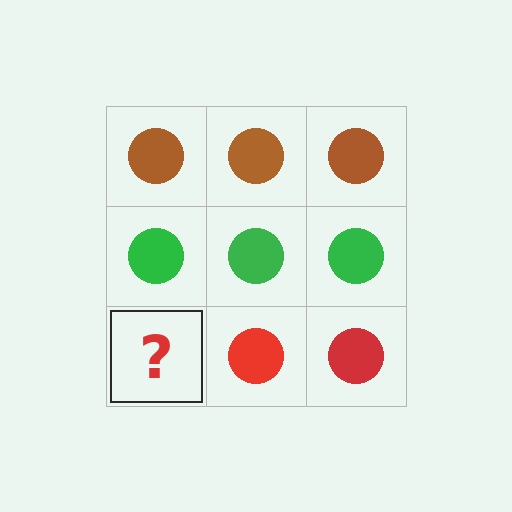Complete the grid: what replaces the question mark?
The question mark should be replaced with a red circle.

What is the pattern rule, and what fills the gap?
The rule is that each row has a consistent color. The gap should be filled with a red circle.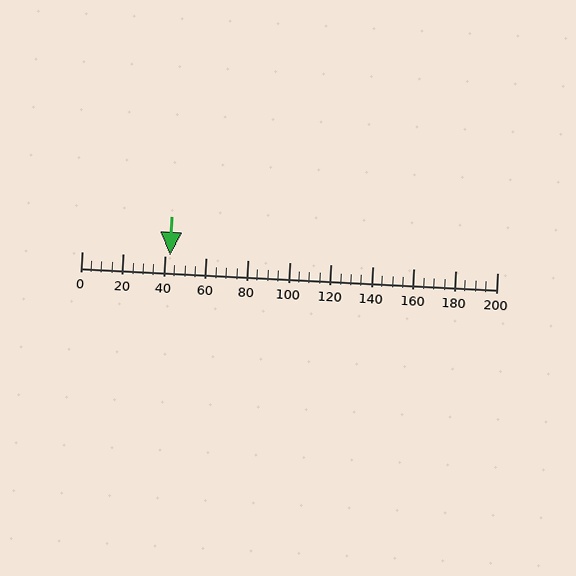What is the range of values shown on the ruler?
The ruler shows values from 0 to 200.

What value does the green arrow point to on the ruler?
The green arrow points to approximately 43.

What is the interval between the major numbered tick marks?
The major tick marks are spaced 20 units apart.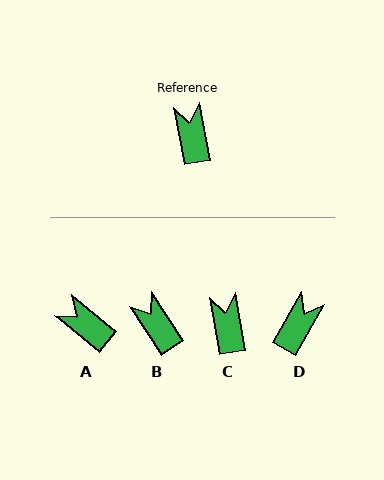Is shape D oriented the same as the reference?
No, it is off by about 40 degrees.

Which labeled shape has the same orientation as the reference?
C.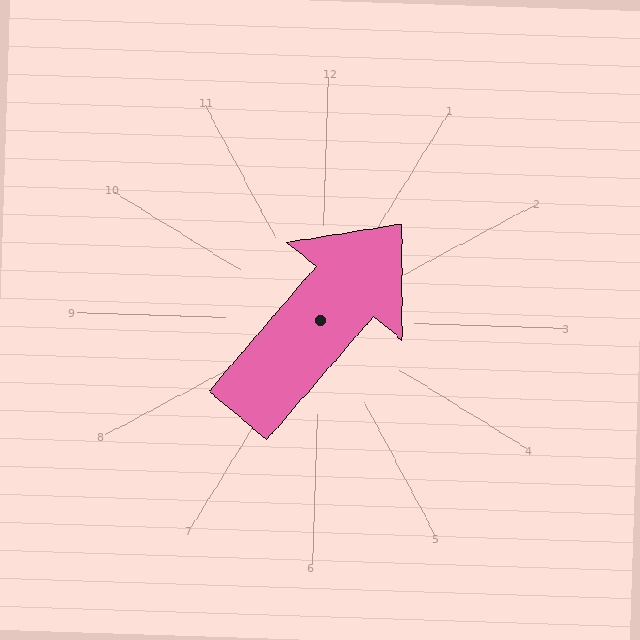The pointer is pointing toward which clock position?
Roughly 1 o'clock.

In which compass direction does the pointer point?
Northeast.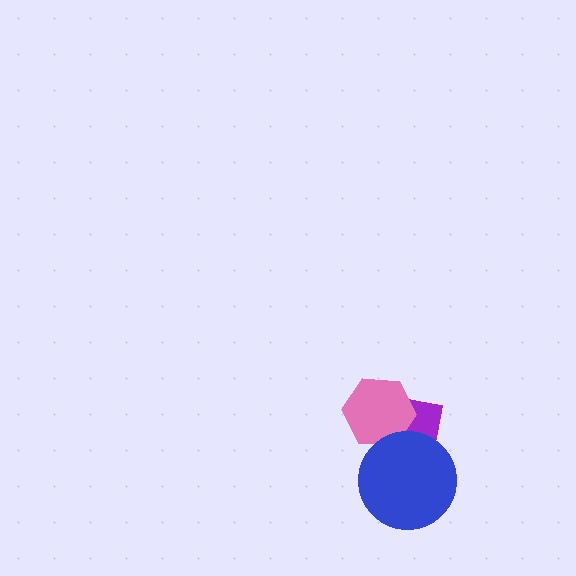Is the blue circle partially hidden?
No, no other shape covers it.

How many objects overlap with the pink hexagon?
2 objects overlap with the pink hexagon.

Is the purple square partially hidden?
Yes, it is partially covered by another shape.